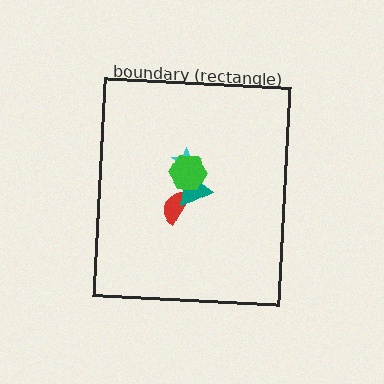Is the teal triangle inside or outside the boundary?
Inside.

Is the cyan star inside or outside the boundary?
Inside.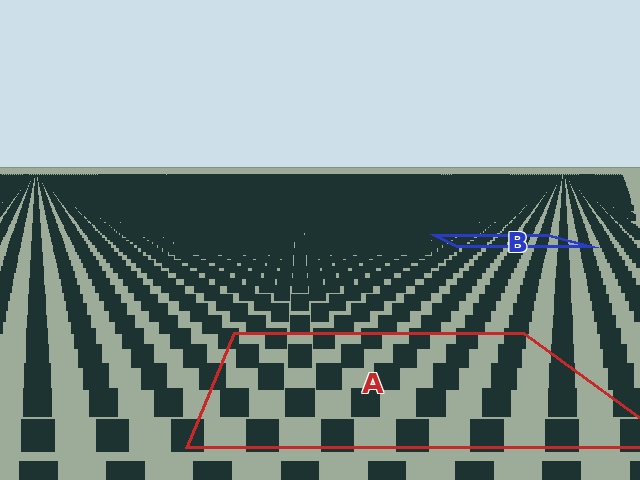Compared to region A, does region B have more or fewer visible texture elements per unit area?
Region B has more texture elements per unit area — they are packed more densely because it is farther away.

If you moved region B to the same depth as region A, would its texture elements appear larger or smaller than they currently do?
They would appear larger. At a closer depth, the same texture elements are projected at a bigger on-screen size.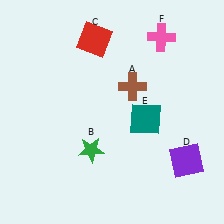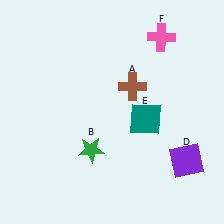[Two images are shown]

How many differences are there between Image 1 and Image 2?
There is 1 difference between the two images.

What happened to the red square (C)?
The red square (C) was removed in Image 2. It was in the top-left area of Image 1.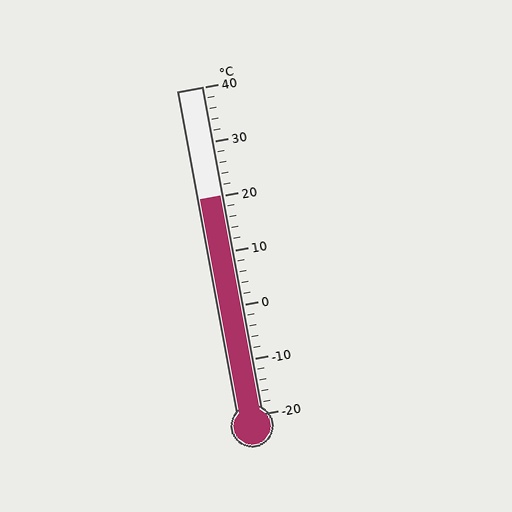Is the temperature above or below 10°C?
The temperature is above 10°C.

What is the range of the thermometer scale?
The thermometer scale ranges from -20°C to 40°C.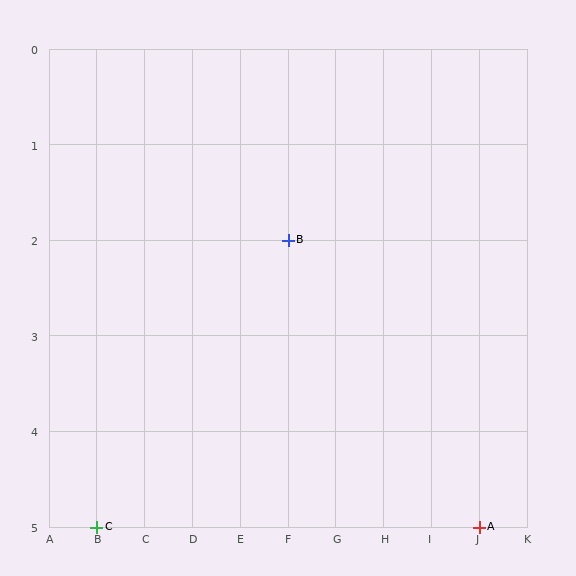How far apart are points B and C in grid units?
Points B and C are 4 columns and 3 rows apart (about 5.0 grid units diagonally).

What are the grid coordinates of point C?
Point C is at grid coordinates (B, 5).